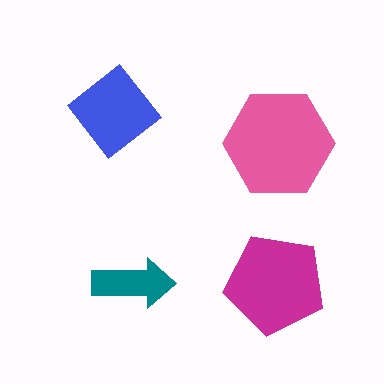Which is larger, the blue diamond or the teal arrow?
The blue diamond.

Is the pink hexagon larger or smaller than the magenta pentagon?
Larger.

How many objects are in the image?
There are 4 objects in the image.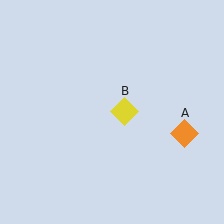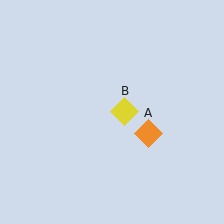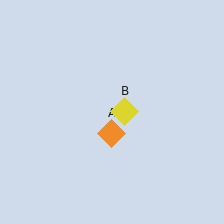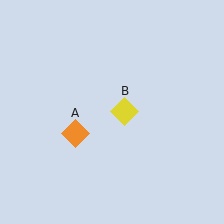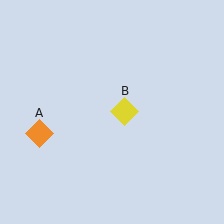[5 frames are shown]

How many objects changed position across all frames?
1 object changed position: orange diamond (object A).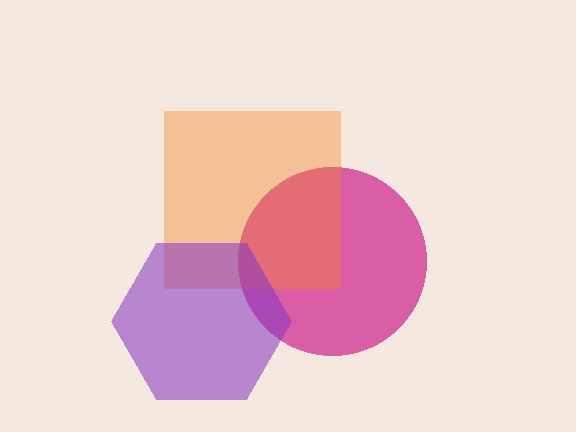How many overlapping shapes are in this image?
There are 3 overlapping shapes in the image.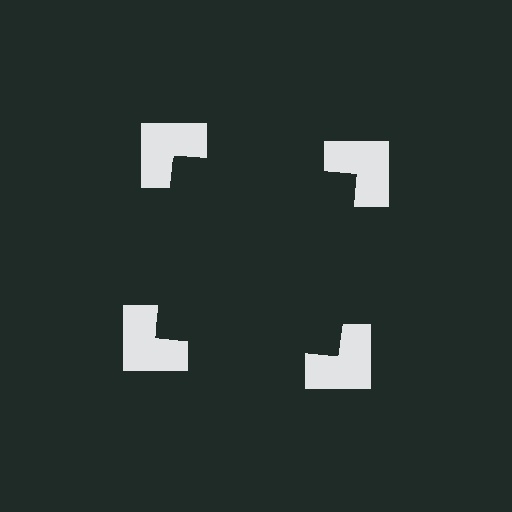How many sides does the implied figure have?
4 sides.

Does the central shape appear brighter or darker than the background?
It typically appears slightly darker than the background, even though no actual brightness change is drawn.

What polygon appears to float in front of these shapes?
An illusory square — its edges are inferred from the aligned wedge cuts in the notched squares, not physically drawn.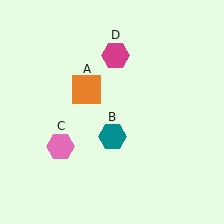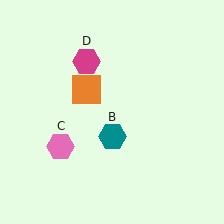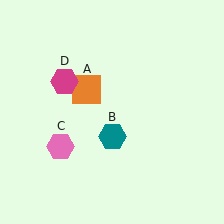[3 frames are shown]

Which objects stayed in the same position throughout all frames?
Orange square (object A) and teal hexagon (object B) and pink hexagon (object C) remained stationary.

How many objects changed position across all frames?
1 object changed position: magenta hexagon (object D).